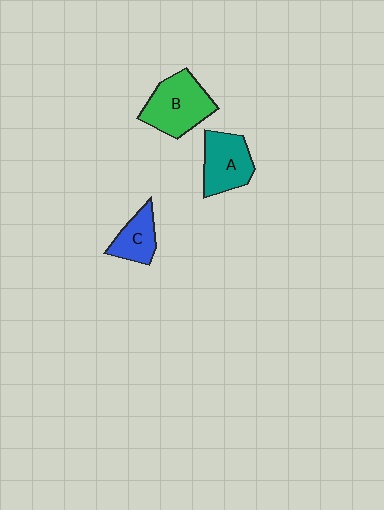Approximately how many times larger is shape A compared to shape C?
Approximately 1.4 times.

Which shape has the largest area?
Shape B (green).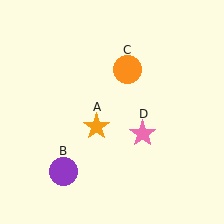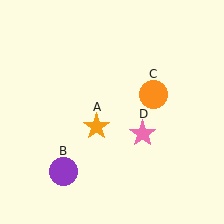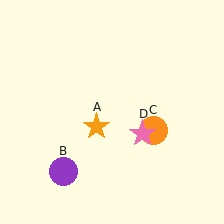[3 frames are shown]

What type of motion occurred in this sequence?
The orange circle (object C) rotated clockwise around the center of the scene.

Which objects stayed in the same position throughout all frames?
Orange star (object A) and purple circle (object B) and pink star (object D) remained stationary.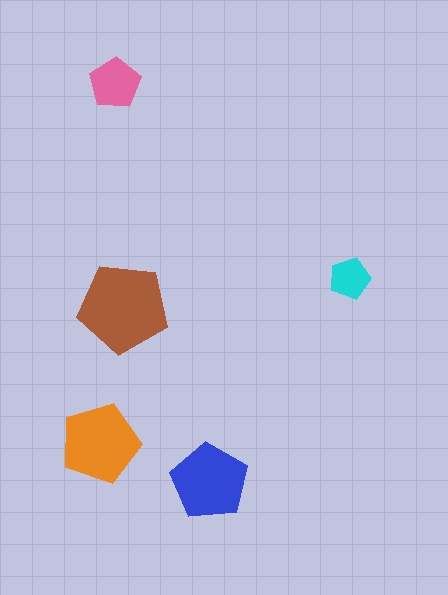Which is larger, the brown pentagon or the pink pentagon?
The brown one.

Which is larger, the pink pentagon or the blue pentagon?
The blue one.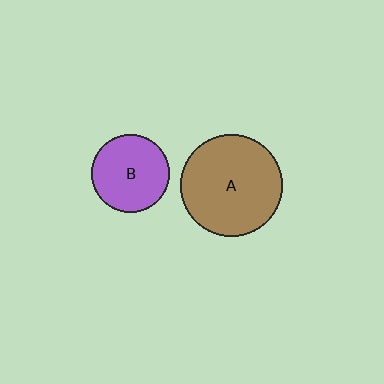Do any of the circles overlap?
No, none of the circles overlap.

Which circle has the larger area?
Circle A (brown).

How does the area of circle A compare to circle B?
Approximately 1.7 times.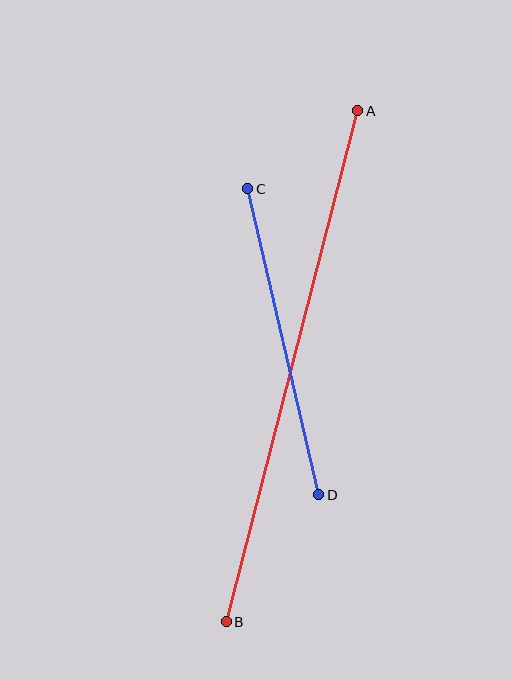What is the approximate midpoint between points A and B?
The midpoint is at approximately (292, 366) pixels.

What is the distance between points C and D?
The distance is approximately 314 pixels.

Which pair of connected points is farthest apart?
Points A and B are farthest apart.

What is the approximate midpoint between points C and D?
The midpoint is at approximately (283, 342) pixels.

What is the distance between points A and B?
The distance is approximately 528 pixels.